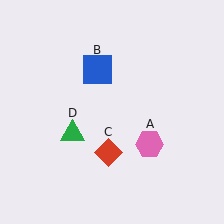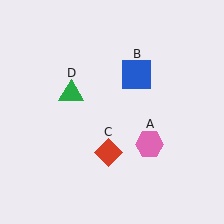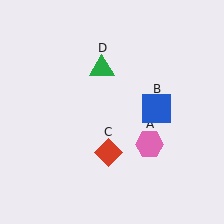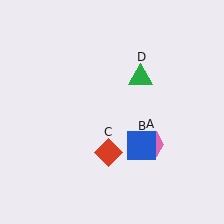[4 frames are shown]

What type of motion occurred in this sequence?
The blue square (object B), green triangle (object D) rotated clockwise around the center of the scene.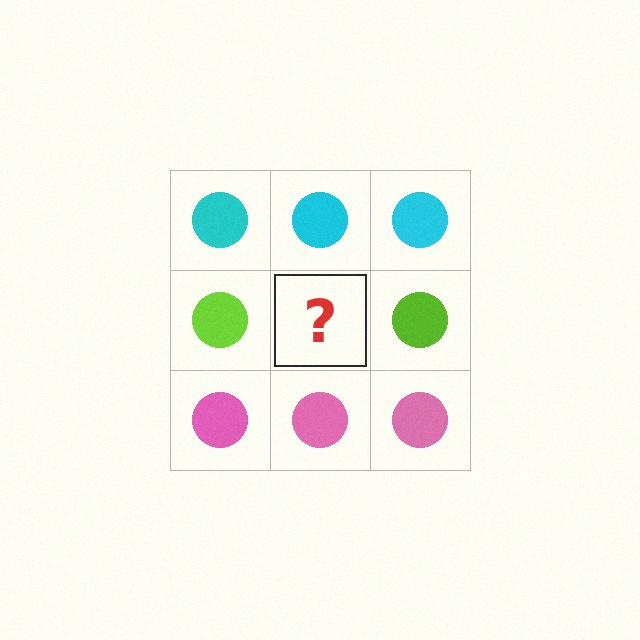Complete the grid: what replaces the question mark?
The question mark should be replaced with a lime circle.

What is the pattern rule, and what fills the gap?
The rule is that each row has a consistent color. The gap should be filled with a lime circle.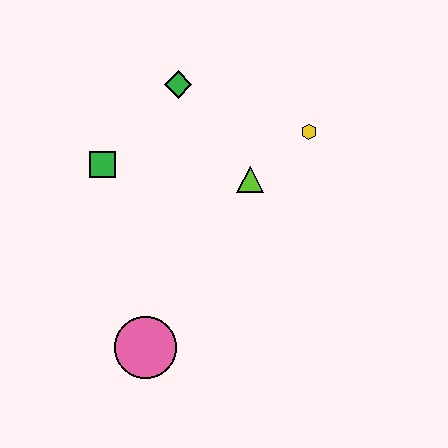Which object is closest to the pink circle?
The green square is closest to the pink circle.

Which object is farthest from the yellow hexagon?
The pink circle is farthest from the yellow hexagon.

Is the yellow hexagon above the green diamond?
No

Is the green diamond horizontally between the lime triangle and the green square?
Yes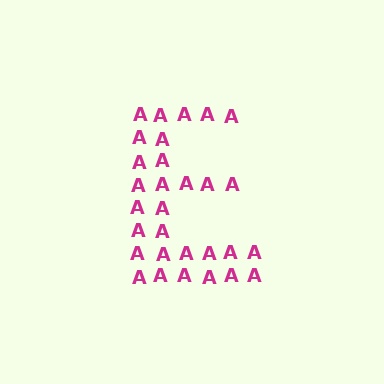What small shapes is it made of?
It is made of small letter A's.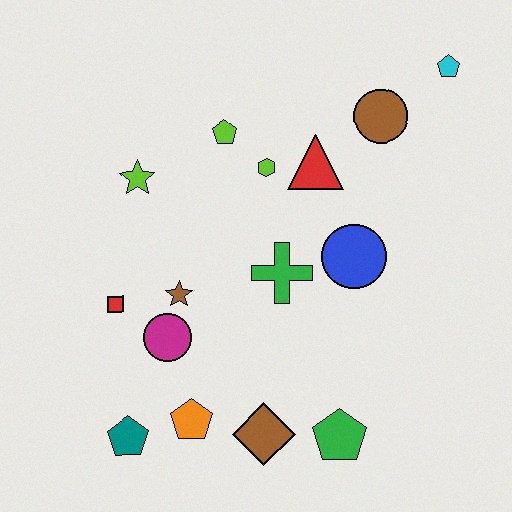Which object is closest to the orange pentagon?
The teal pentagon is closest to the orange pentagon.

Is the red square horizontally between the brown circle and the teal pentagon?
No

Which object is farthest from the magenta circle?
The cyan pentagon is farthest from the magenta circle.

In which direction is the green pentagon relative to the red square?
The green pentagon is to the right of the red square.